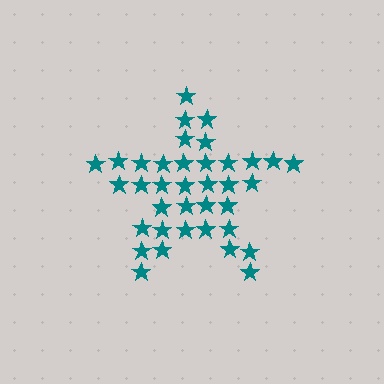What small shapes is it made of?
It is made of small stars.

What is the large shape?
The large shape is a star.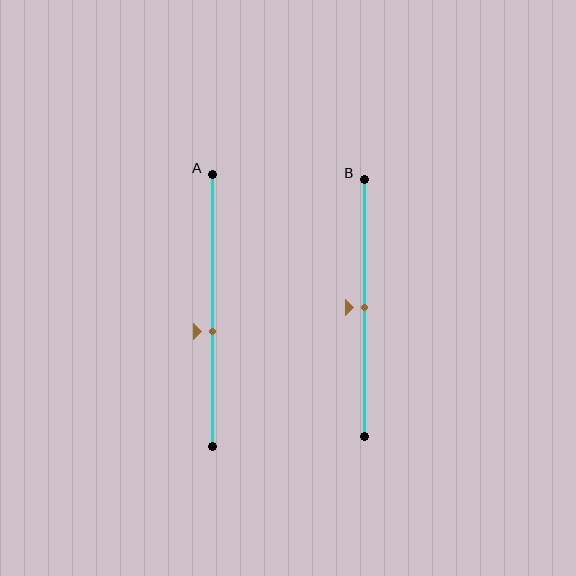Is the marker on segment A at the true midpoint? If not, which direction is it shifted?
No, the marker on segment A is shifted downward by about 8% of the segment length.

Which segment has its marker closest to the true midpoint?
Segment B has its marker closest to the true midpoint.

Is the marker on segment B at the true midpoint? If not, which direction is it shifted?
Yes, the marker on segment B is at the true midpoint.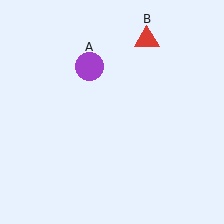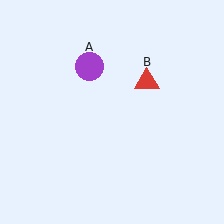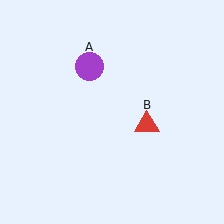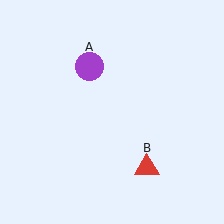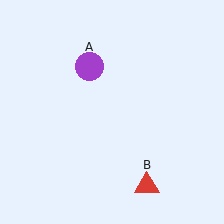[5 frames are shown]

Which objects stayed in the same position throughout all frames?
Purple circle (object A) remained stationary.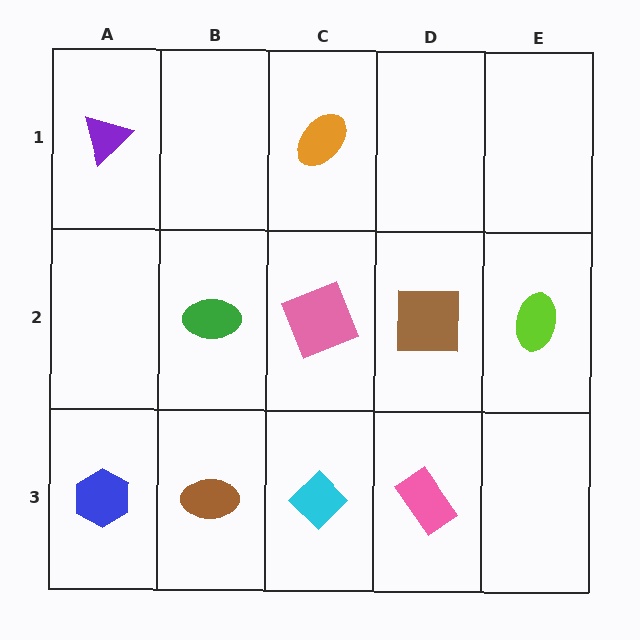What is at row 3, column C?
A cyan diamond.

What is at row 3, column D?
A pink rectangle.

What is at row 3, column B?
A brown ellipse.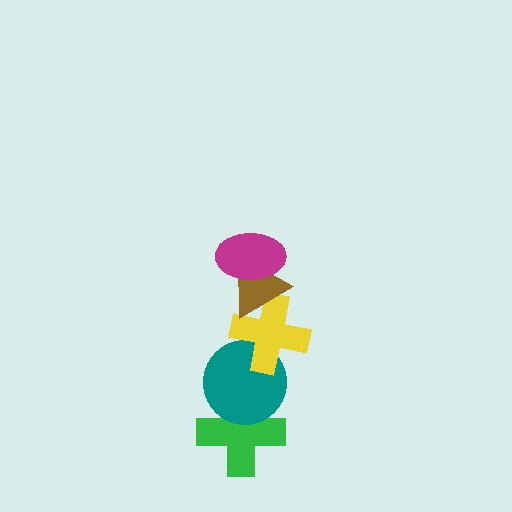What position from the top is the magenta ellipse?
The magenta ellipse is 1st from the top.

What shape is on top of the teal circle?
The yellow cross is on top of the teal circle.